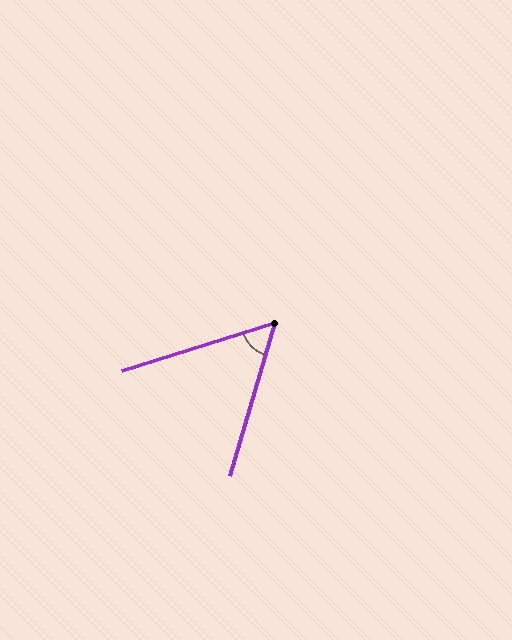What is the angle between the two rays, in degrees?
Approximately 56 degrees.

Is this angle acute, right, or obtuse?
It is acute.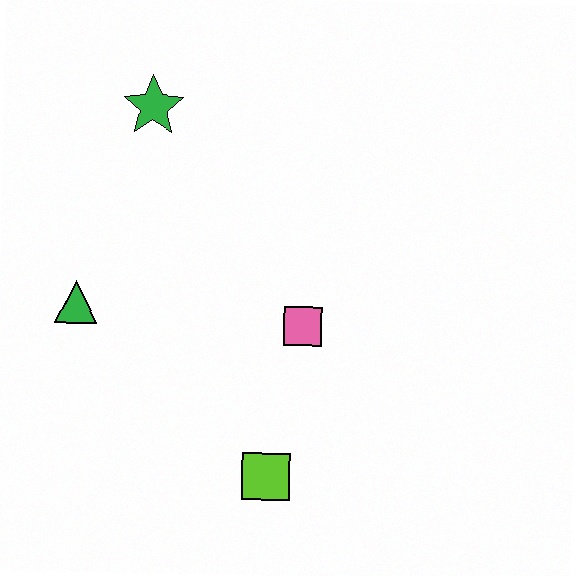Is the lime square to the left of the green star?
No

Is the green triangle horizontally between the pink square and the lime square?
No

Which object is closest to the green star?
The green triangle is closest to the green star.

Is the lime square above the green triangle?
No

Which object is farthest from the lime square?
The green star is farthest from the lime square.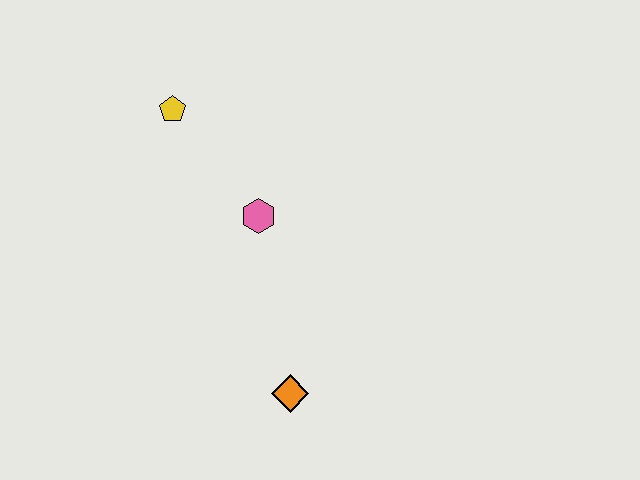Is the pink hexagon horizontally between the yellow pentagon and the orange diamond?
Yes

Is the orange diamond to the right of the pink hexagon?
Yes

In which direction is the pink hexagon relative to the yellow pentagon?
The pink hexagon is below the yellow pentagon.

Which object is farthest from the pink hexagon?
The orange diamond is farthest from the pink hexagon.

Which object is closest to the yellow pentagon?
The pink hexagon is closest to the yellow pentagon.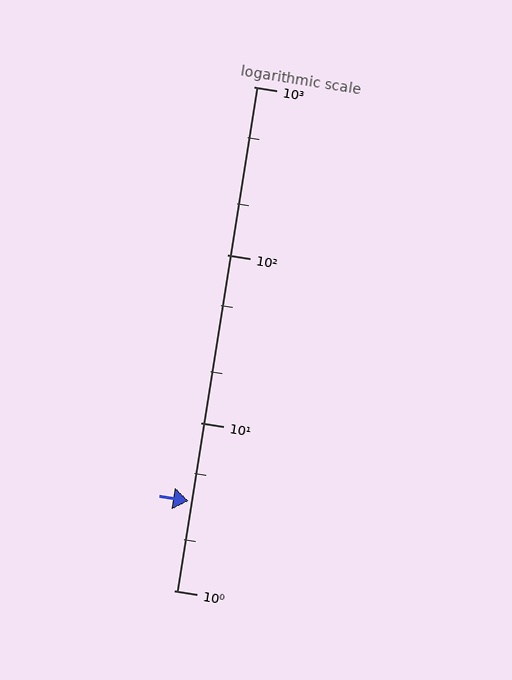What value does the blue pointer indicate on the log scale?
The pointer indicates approximately 3.4.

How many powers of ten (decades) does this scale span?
The scale spans 3 decades, from 1 to 1000.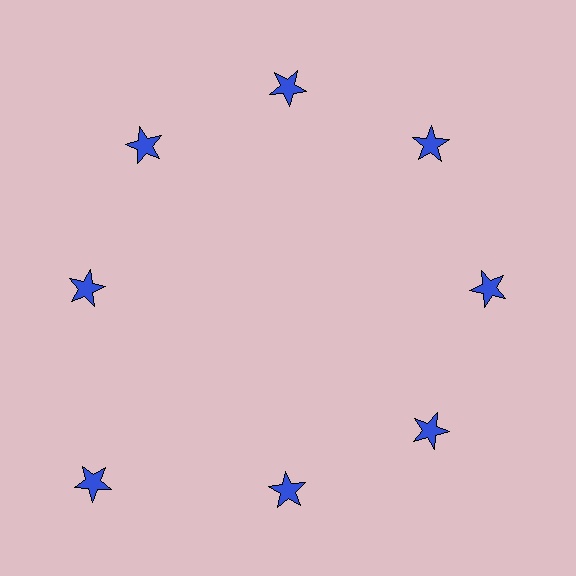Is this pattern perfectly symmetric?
No. The 8 blue stars are arranged in a ring, but one element near the 8 o'clock position is pushed outward from the center, breaking the 8-fold rotational symmetry.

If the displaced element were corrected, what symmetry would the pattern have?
It would have 8-fold rotational symmetry — the pattern would map onto itself every 45 degrees.